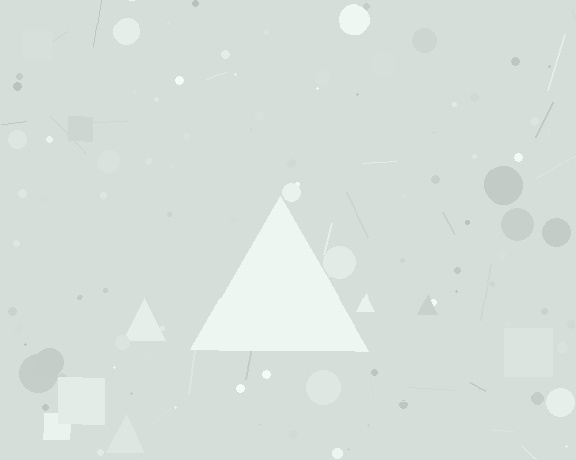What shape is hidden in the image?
A triangle is hidden in the image.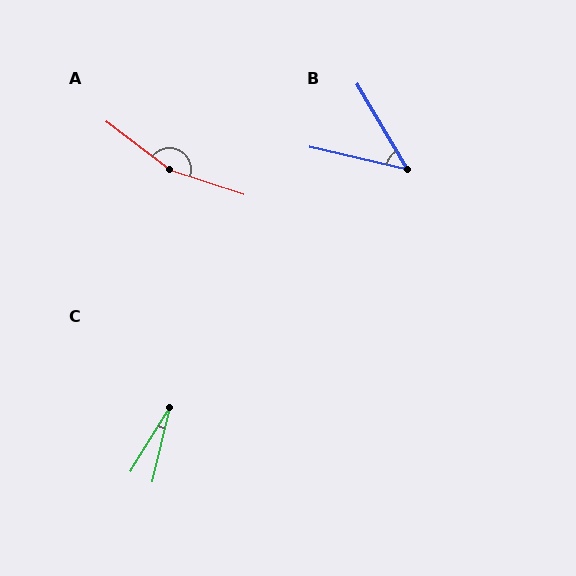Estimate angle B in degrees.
Approximately 46 degrees.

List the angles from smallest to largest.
C (19°), B (46°), A (161°).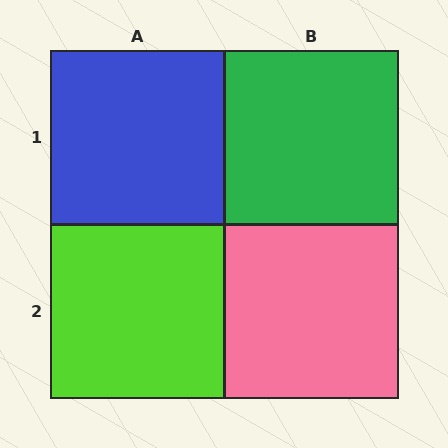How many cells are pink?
1 cell is pink.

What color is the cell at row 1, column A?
Blue.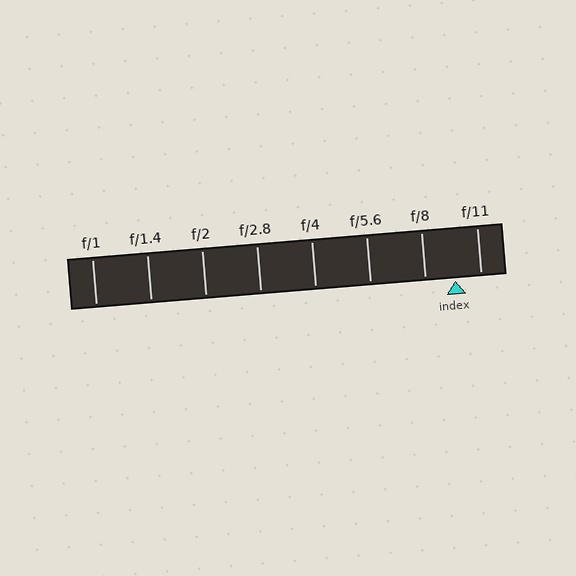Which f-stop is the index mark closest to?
The index mark is closest to f/11.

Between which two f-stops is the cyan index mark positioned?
The index mark is between f/8 and f/11.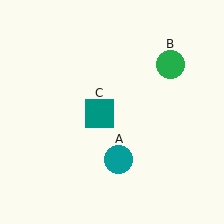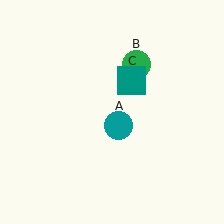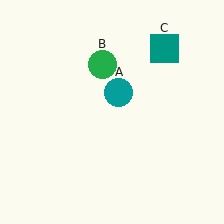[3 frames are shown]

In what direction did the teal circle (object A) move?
The teal circle (object A) moved up.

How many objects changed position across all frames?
3 objects changed position: teal circle (object A), green circle (object B), teal square (object C).